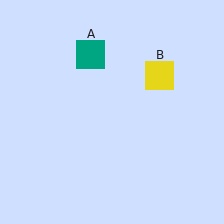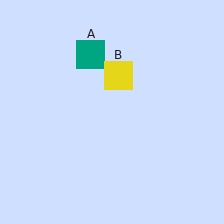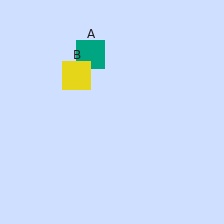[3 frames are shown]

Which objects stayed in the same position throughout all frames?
Teal square (object A) remained stationary.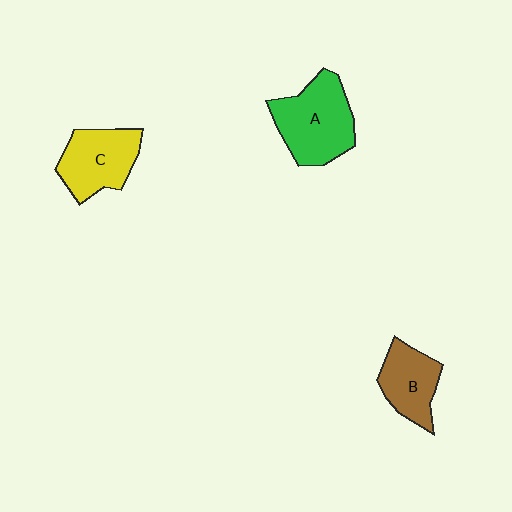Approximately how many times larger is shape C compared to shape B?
Approximately 1.2 times.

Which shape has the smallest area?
Shape B (brown).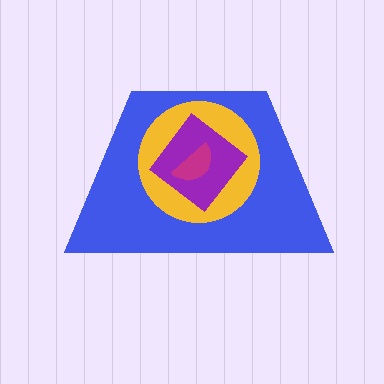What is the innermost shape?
The magenta semicircle.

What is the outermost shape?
The blue trapezoid.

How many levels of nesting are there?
4.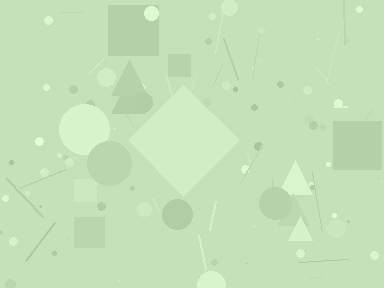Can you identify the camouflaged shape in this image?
The camouflaged shape is a diamond.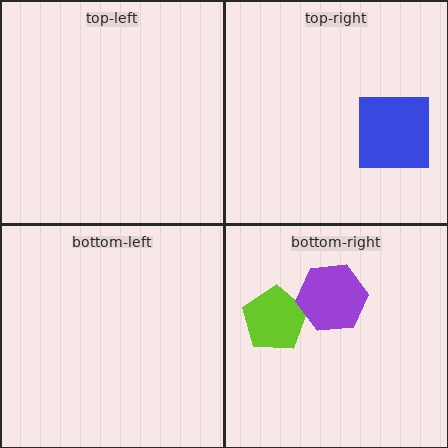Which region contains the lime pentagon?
The bottom-right region.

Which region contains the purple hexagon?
The bottom-right region.